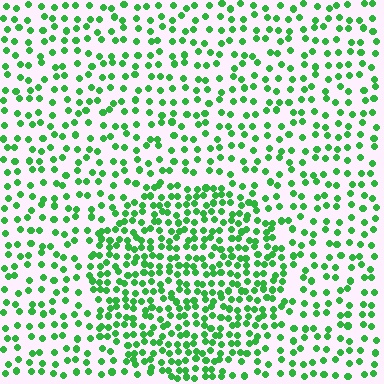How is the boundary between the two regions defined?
The boundary is defined by a change in element density (approximately 1.9x ratio). All elements are the same color, size, and shape.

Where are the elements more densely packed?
The elements are more densely packed inside the circle boundary.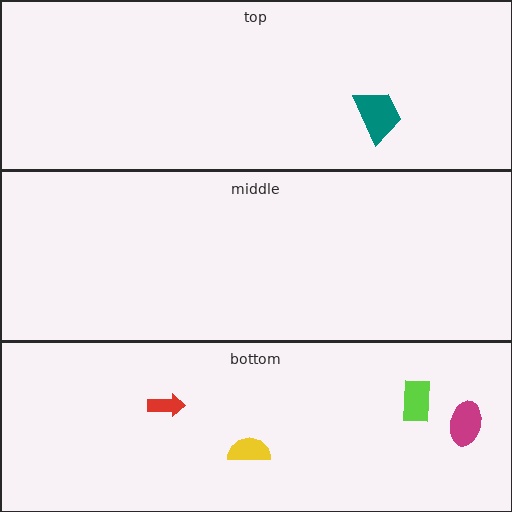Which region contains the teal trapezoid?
The top region.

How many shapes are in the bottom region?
4.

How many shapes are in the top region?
1.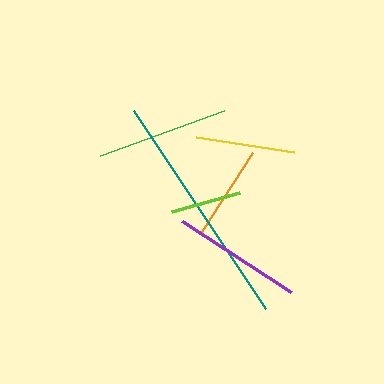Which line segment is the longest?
The teal line is the longest at approximately 237 pixels.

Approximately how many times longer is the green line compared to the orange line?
The green line is approximately 1.4 times the length of the orange line.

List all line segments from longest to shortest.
From longest to shortest: teal, green, purple, yellow, orange, lime.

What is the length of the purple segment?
The purple segment is approximately 129 pixels long.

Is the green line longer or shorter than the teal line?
The teal line is longer than the green line.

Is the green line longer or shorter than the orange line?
The green line is longer than the orange line.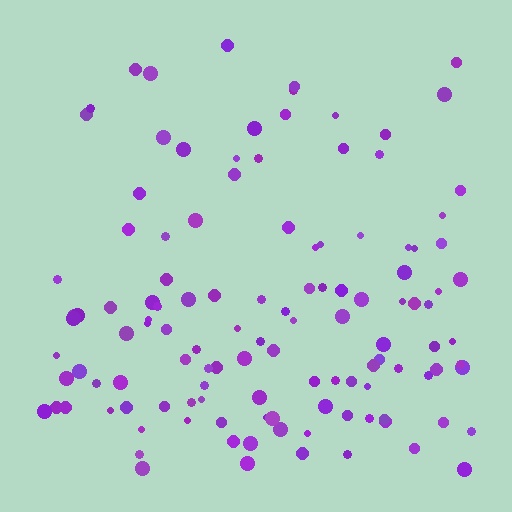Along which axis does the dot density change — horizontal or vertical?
Vertical.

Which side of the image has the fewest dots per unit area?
The top.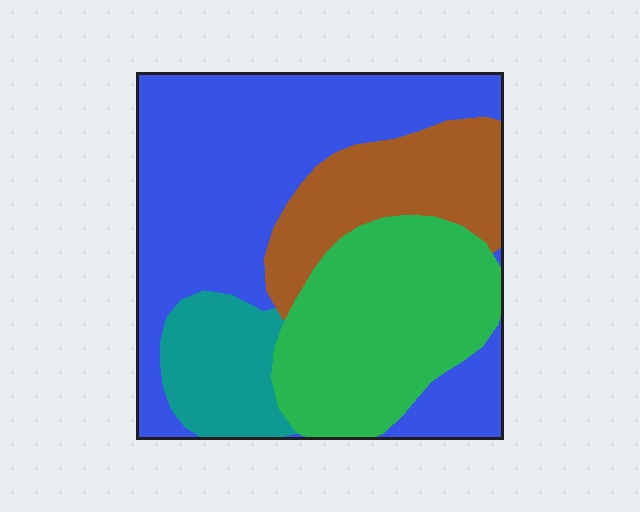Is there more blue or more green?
Blue.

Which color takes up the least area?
Teal, at roughly 10%.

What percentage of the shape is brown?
Brown takes up about one sixth (1/6) of the shape.